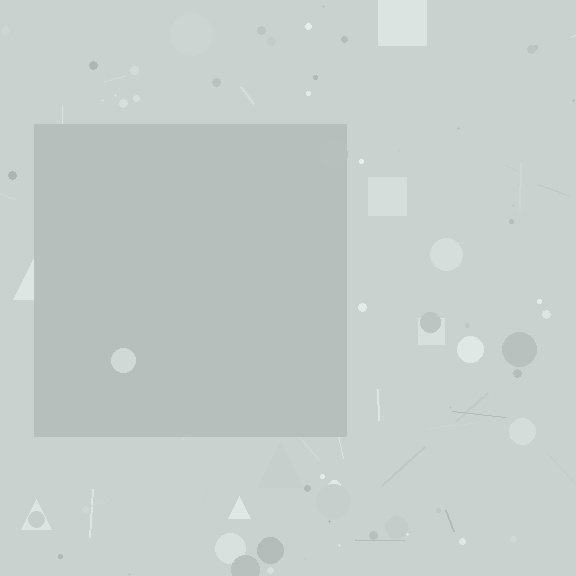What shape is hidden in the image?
A square is hidden in the image.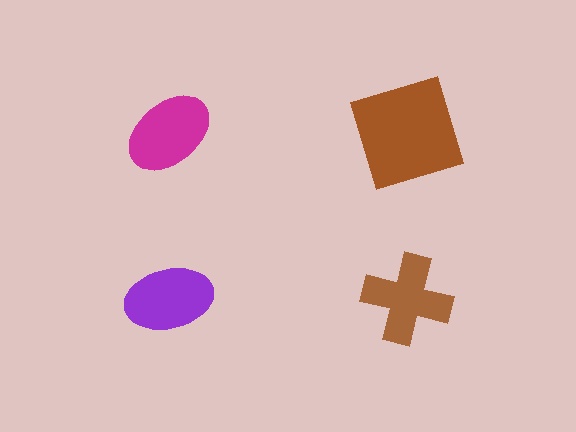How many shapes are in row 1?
2 shapes.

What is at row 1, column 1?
A magenta ellipse.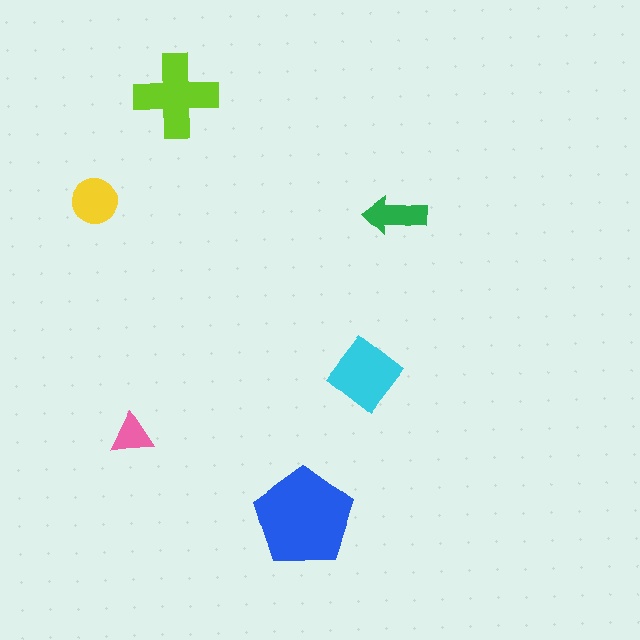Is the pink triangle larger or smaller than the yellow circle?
Smaller.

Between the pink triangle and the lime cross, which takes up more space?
The lime cross.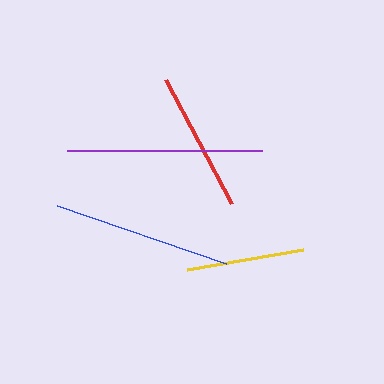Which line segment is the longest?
The purple line is the longest at approximately 195 pixels.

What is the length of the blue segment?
The blue segment is approximately 178 pixels long.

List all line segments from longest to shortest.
From longest to shortest: purple, blue, red, yellow.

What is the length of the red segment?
The red segment is approximately 141 pixels long.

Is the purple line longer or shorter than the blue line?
The purple line is longer than the blue line.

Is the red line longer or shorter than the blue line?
The blue line is longer than the red line.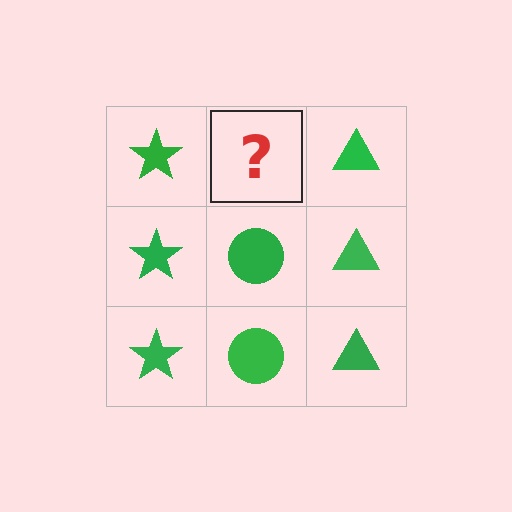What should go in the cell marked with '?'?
The missing cell should contain a green circle.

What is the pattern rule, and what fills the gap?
The rule is that each column has a consistent shape. The gap should be filled with a green circle.